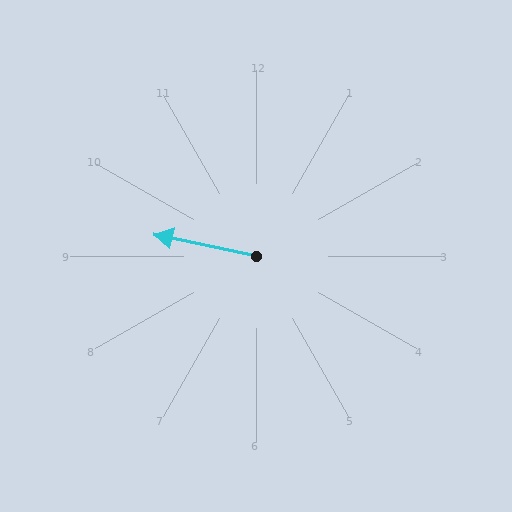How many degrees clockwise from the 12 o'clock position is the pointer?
Approximately 282 degrees.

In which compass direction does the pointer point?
West.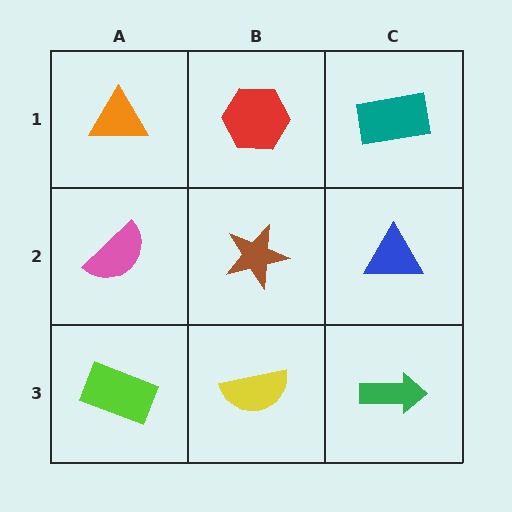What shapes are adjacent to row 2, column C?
A teal rectangle (row 1, column C), a green arrow (row 3, column C), a brown star (row 2, column B).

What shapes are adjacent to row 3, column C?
A blue triangle (row 2, column C), a yellow semicircle (row 3, column B).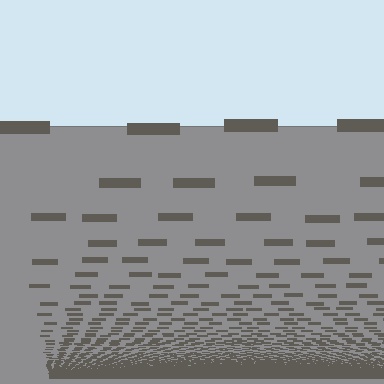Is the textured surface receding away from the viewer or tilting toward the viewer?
The surface appears to tilt toward the viewer. Texture elements get larger and sparser toward the top.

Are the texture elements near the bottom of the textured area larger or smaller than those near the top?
Smaller. The gradient is inverted — elements near the bottom are smaller and denser.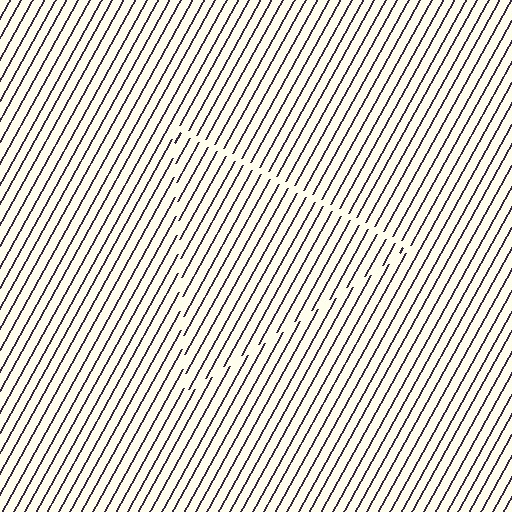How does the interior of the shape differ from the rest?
The interior of the shape contains the same grating, shifted by half a period — the contour is defined by the phase discontinuity where line-ends from the inner and outer gratings abut.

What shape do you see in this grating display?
An illusory triangle. The interior of the shape contains the same grating, shifted by half a period — the contour is defined by the phase discontinuity where line-ends from the inner and outer gratings abut.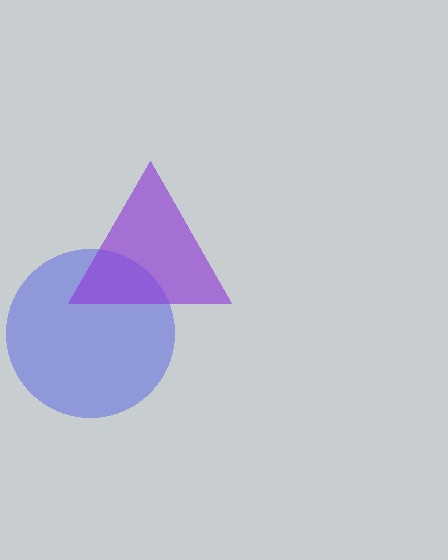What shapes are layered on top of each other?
The layered shapes are: a blue circle, a purple triangle.